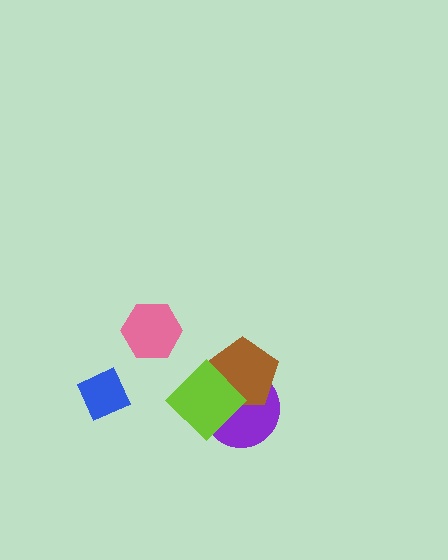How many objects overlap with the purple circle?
2 objects overlap with the purple circle.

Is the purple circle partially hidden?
Yes, it is partially covered by another shape.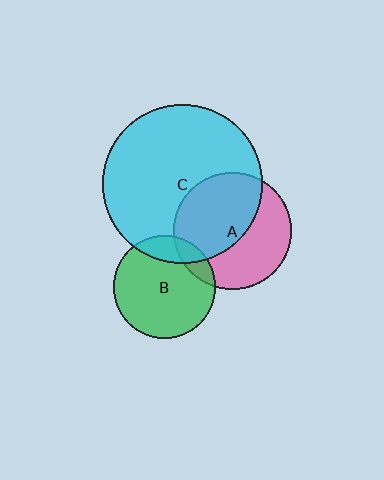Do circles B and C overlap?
Yes.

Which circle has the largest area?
Circle C (cyan).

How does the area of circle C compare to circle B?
Approximately 2.4 times.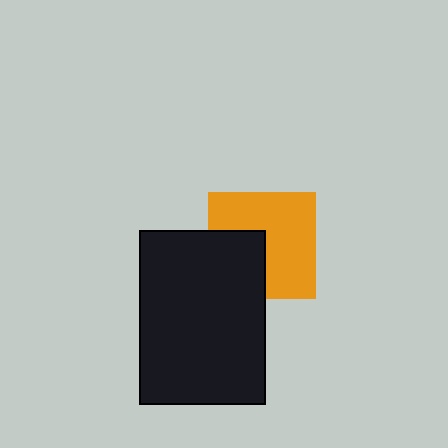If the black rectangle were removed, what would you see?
You would see the complete orange square.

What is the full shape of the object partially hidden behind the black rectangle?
The partially hidden object is an orange square.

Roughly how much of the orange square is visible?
Most of it is visible (roughly 65%).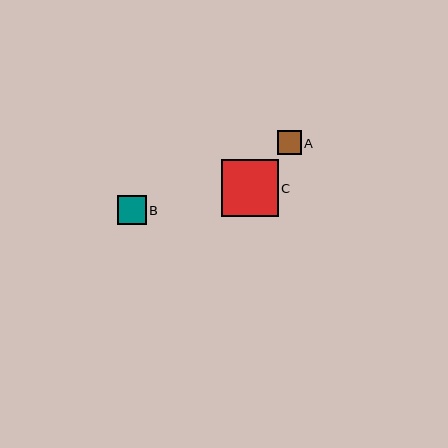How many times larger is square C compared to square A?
Square C is approximately 2.3 times the size of square A.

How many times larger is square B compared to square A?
Square B is approximately 1.2 times the size of square A.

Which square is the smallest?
Square A is the smallest with a size of approximately 24 pixels.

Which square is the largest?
Square C is the largest with a size of approximately 57 pixels.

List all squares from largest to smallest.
From largest to smallest: C, B, A.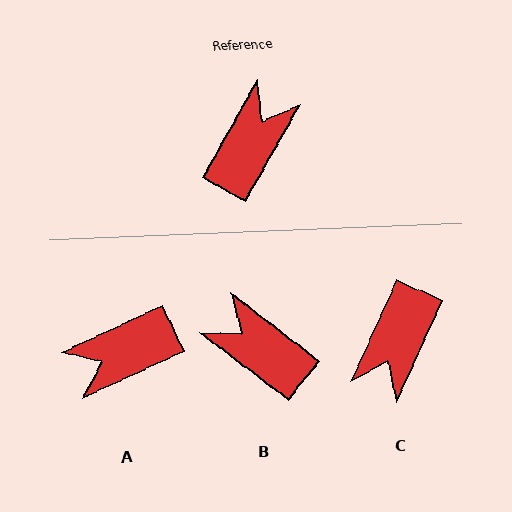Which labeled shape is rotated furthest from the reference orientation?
C, about 175 degrees away.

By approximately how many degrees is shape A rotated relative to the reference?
Approximately 144 degrees counter-clockwise.